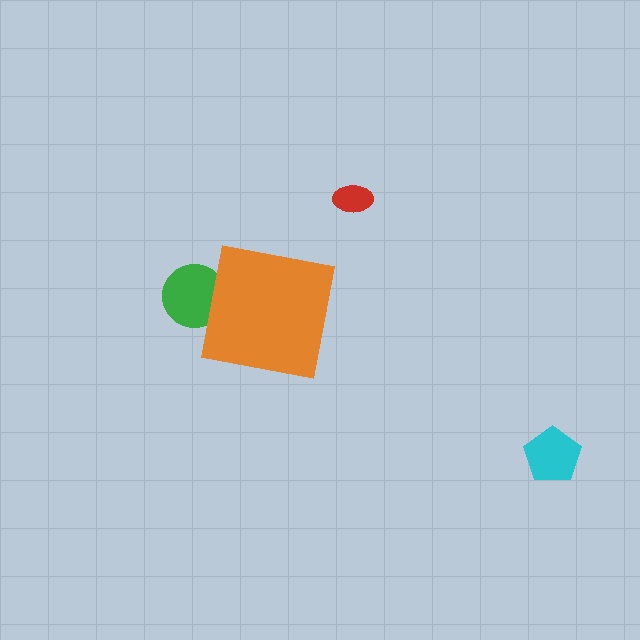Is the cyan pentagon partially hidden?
No, the cyan pentagon is fully visible.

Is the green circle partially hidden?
Yes, the green circle is partially hidden behind the orange square.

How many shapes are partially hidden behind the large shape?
1 shape is partially hidden.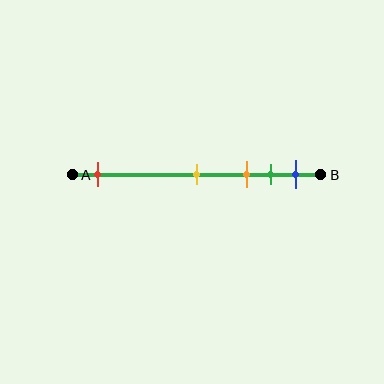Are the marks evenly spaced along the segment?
No, the marks are not evenly spaced.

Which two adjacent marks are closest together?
The green and blue marks are the closest adjacent pair.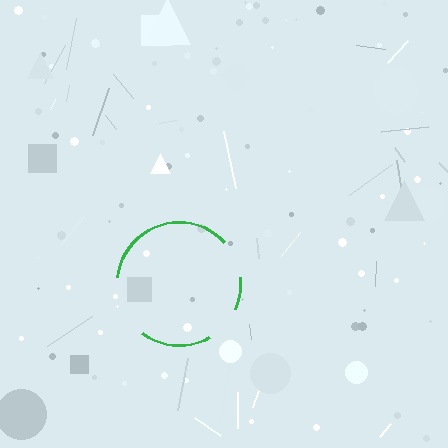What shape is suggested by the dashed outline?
The dashed outline suggests a circle.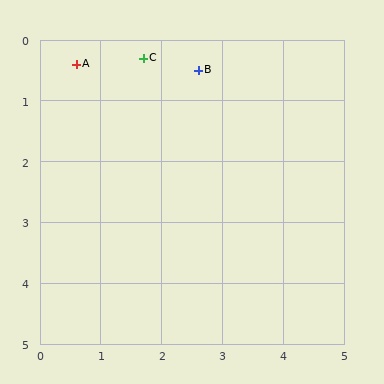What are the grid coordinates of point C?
Point C is at approximately (1.7, 0.3).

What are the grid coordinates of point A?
Point A is at approximately (0.6, 0.4).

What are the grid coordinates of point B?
Point B is at approximately (2.6, 0.5).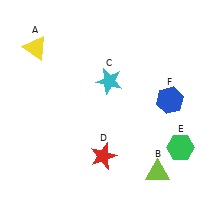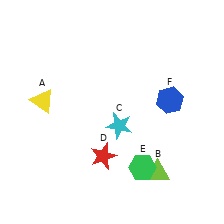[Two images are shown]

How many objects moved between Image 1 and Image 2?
3 objects moved between the two images.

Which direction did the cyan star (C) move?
The cyan star (C) moved down.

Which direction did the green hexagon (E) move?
The green hexagon (E) moved left.